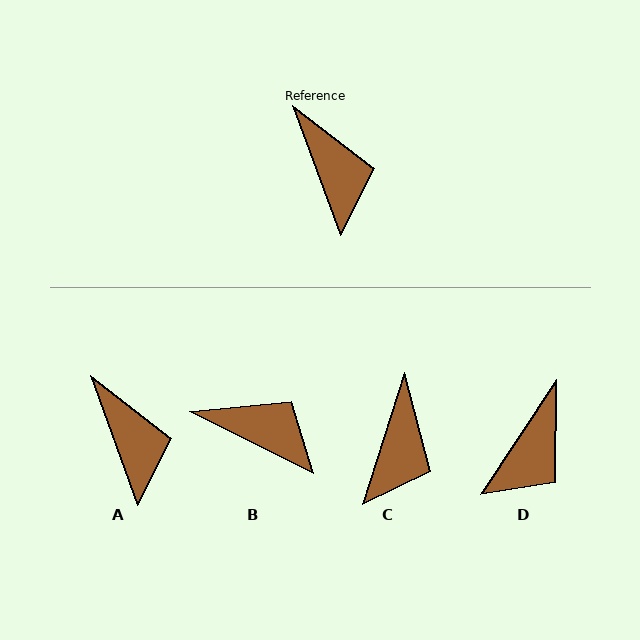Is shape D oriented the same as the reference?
No, it is off by about 53 degrees.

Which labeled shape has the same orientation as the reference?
A.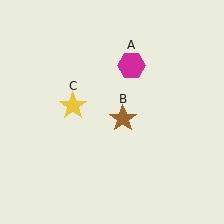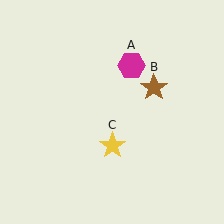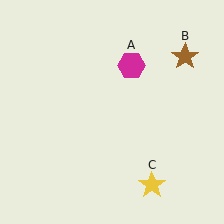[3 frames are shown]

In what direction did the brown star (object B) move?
The brown star (object B) moved up and to the right.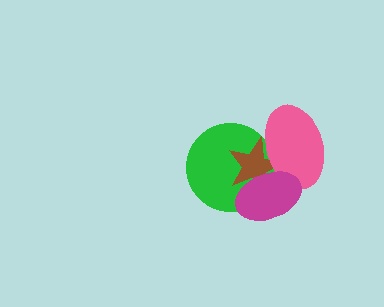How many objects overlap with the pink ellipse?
3 objects overlap with the pink ellipse.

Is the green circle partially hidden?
Yes, it is partially covered by another shape.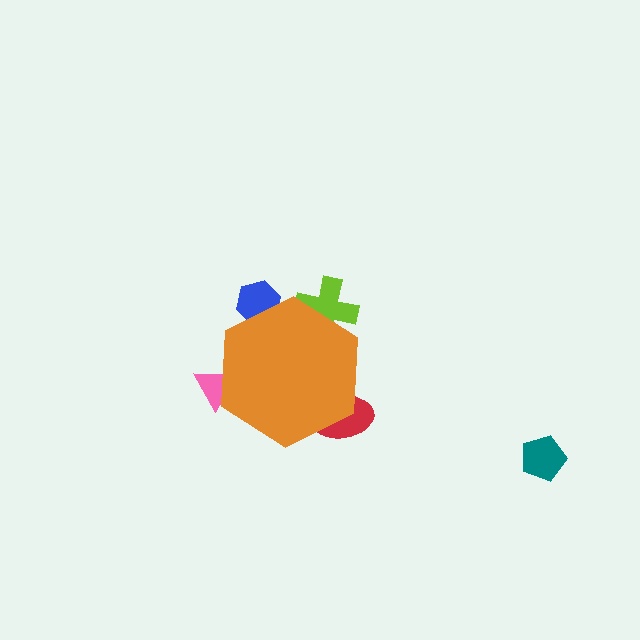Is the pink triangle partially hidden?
Yes, the pink triangle is partially hidden behind the orange hexagon.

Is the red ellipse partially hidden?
Yes, the red ellipse is partially hidden behind the orange hexagon.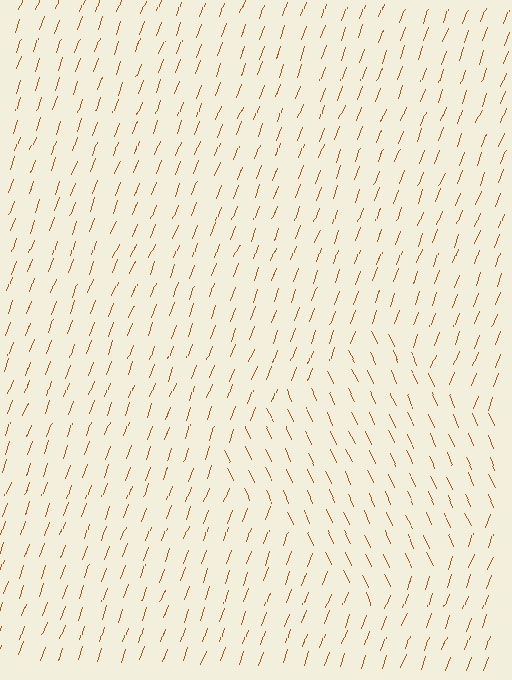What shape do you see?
I see a diamond.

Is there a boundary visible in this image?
Yes, there is a texture boundary formed by a change in line orientation.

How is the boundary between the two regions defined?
The boundary is defined purely by a change in line orientation (approximately 45 degrees difference). All lines are the same color and thickness.